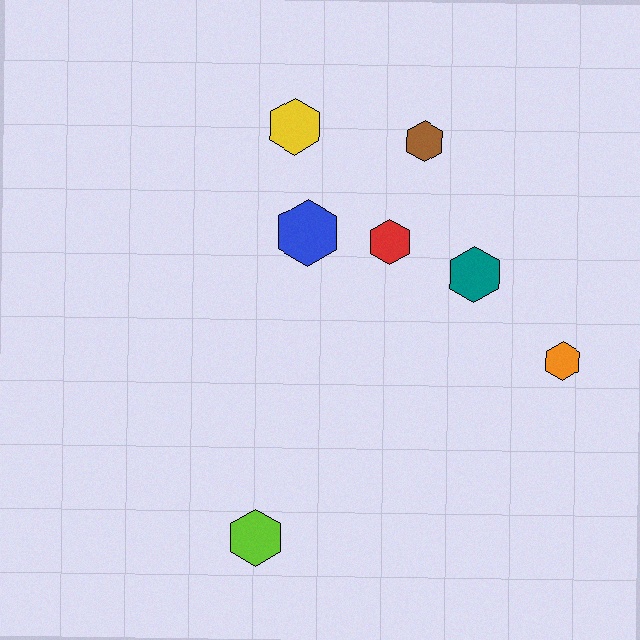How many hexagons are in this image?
There are 7 hexagons.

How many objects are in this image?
There are 7 objects.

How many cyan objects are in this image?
There are no cyan objects.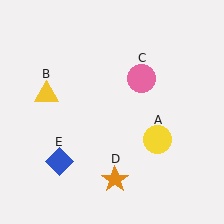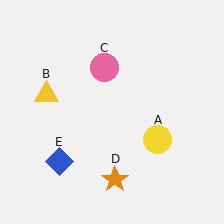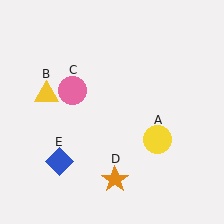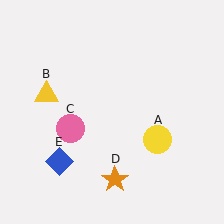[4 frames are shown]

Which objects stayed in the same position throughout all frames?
Yellow circle (object A) and yellow triangle (object B) and orange star (object D) and blue diamond (object E) remained stationary.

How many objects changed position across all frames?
1 object changed position: pink circle (object C).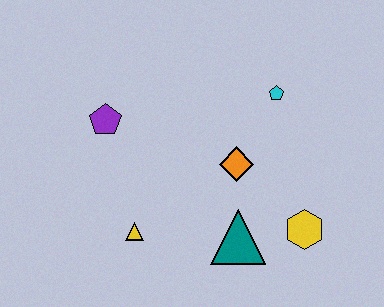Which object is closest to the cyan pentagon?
The orange diamond is closest to the cyan pentagon.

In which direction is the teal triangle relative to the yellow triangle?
The teal triangle is to the right of the yellow triangle.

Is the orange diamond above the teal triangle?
Yes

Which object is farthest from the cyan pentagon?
The yellow triangle is farthest from the cyan pentagon.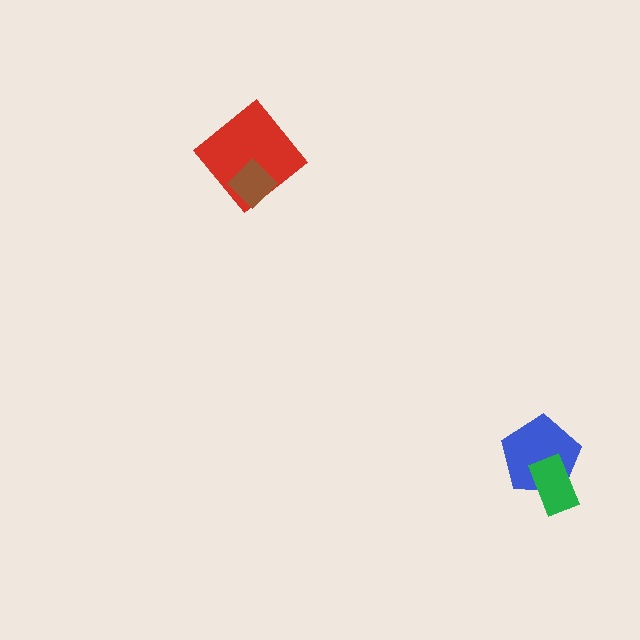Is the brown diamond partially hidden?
No, no other shape covers it.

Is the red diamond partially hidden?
Yes, it is partially covered by another shape.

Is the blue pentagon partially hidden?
Yes, it is partially covered by another shape.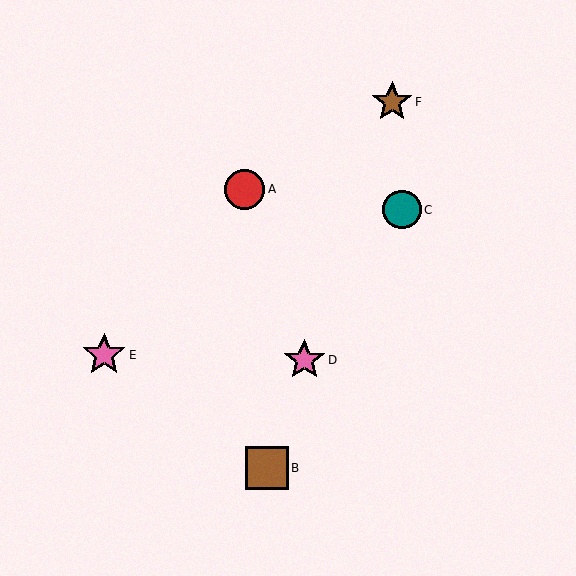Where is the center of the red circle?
The center of the red circle is at (245, 189).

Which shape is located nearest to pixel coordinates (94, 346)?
The pink star (labeled E) at (104, 355) is nearest to that location.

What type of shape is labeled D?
Shape D is a pink star.